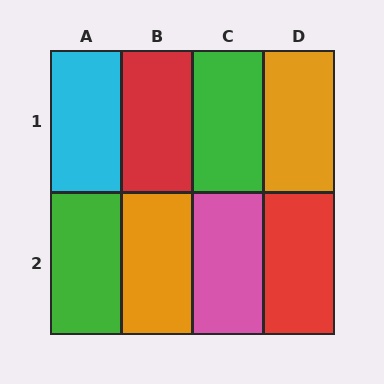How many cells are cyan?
1 cell is cyan.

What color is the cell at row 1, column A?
Cyan.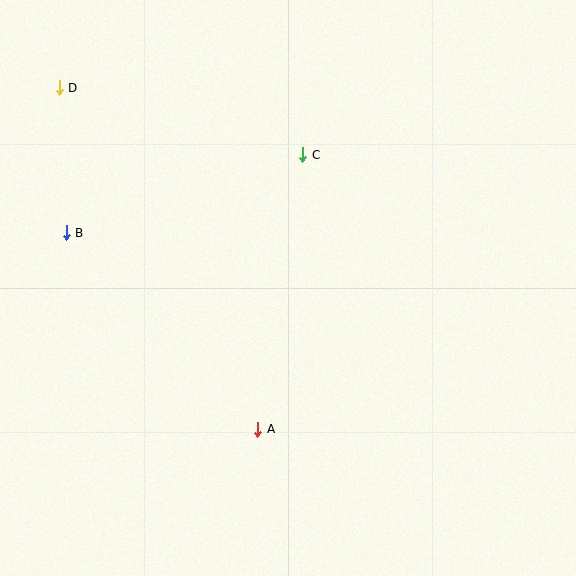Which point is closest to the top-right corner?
Point C is closest to the top-right corner.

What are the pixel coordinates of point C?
Point C is at (303, 155).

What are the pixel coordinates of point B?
Point B is at (66, 233).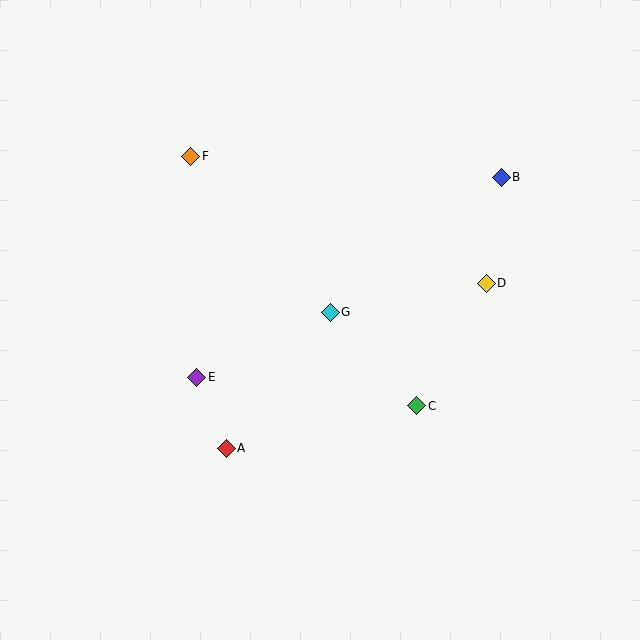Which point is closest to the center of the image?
Point G at (330, 312) is closest to the center.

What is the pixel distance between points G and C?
The distance between G and C is 127 pixels.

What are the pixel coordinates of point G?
Point G is at (330, 312).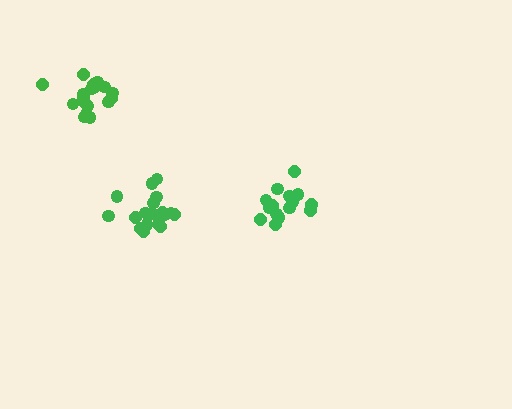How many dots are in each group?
Group 1: 21 dots, Group 2: 15 dots, Group 3: 19 dots (55 total).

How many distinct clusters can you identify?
There are 3 distinct clusters.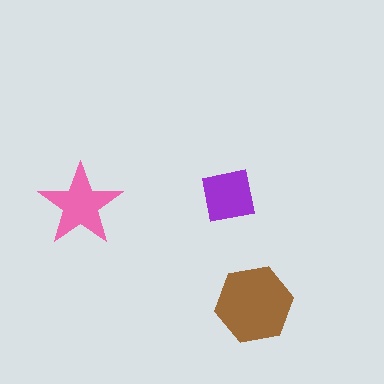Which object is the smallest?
The purple square.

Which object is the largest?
The brown hexagon.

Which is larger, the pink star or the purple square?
The pink star.